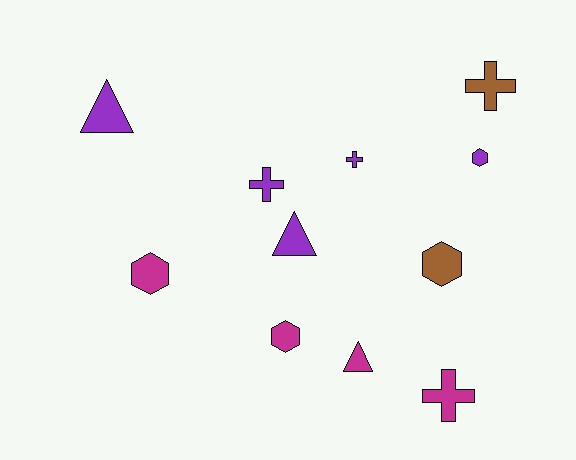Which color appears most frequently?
Purple, with 5 objects.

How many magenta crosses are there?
There is 1 magenta cross.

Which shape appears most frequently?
Cross, with 4 objects.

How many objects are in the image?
There are 11 objects.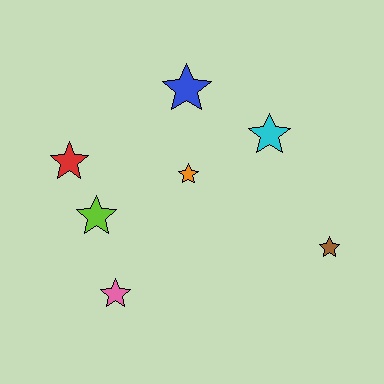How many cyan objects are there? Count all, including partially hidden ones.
There is 1 cyan object.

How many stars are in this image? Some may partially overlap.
There are 7 stars.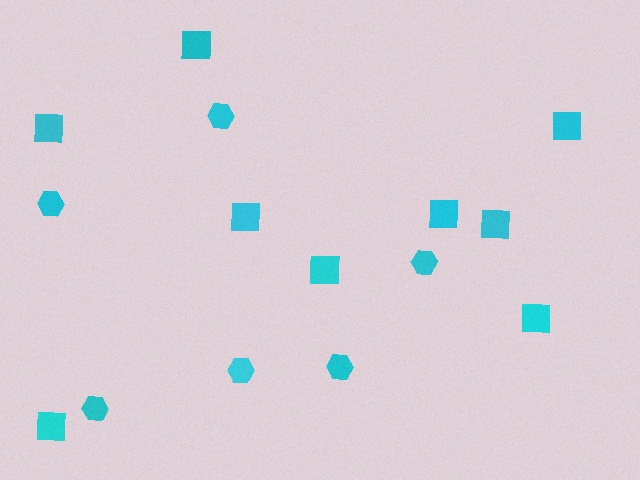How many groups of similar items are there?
There are 2 groups: one group of hexagons (6) and one group of squares (9).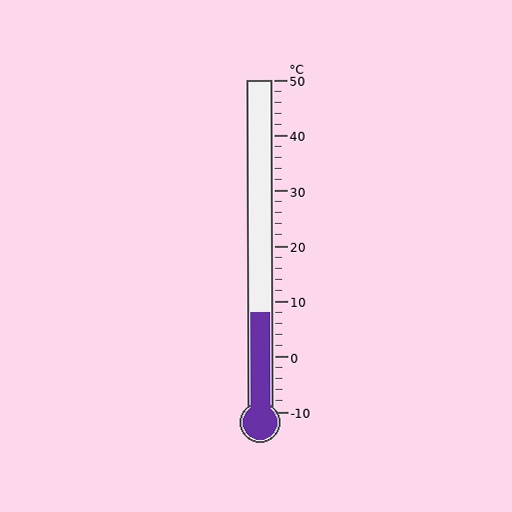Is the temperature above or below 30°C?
The temperature is below 30°C.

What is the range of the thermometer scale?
The thermometer scale ranges from -10°C to 50°C.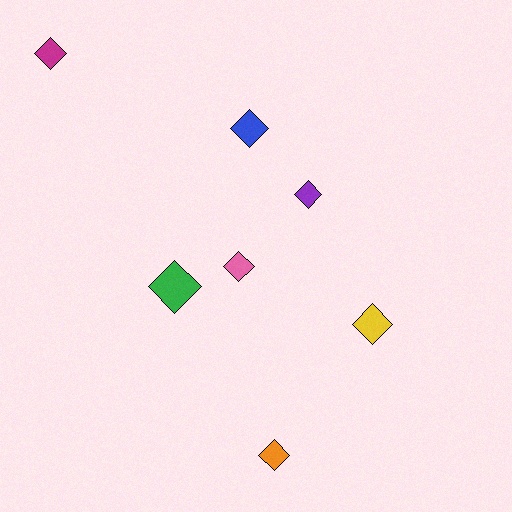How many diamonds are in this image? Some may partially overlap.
There are 7 diamonds.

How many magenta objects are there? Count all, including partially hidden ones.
There is 1 magenta object.